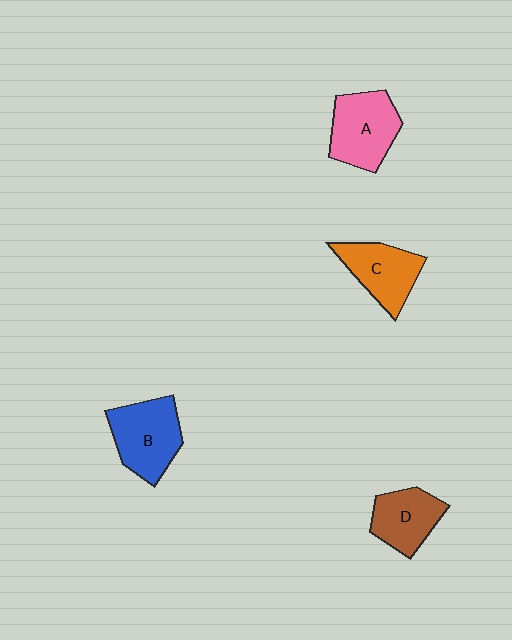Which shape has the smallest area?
Shape D (brown).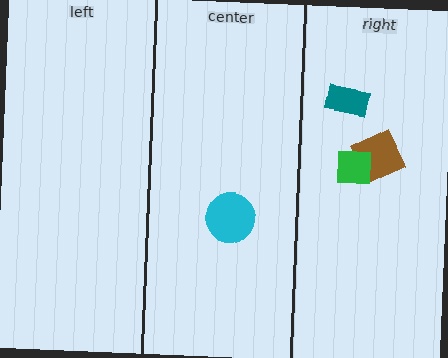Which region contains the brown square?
The right region.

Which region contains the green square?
The right region.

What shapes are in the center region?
The cyan circle.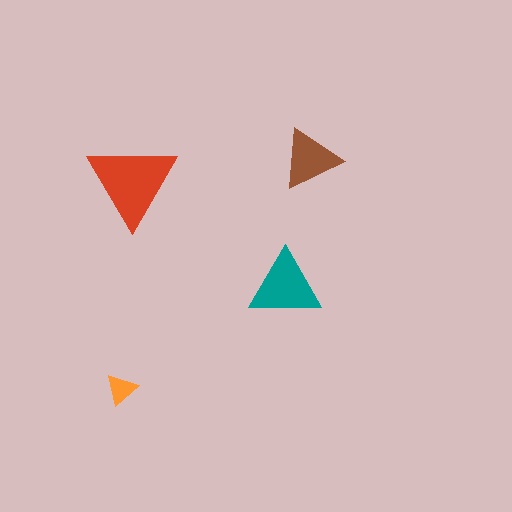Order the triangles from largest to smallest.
the red one, the teal one, the brown one, the orange one.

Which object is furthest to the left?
The orange triangle is leftmost.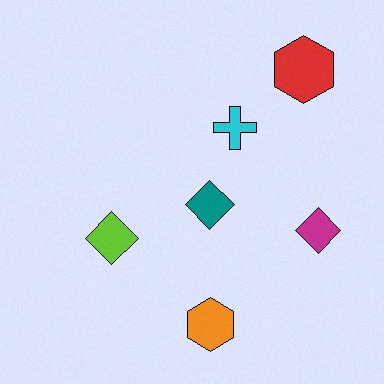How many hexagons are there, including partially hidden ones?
There are 2 hexagons.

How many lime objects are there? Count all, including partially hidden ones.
There is 1 lime object.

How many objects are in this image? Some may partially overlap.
There are 6 objects.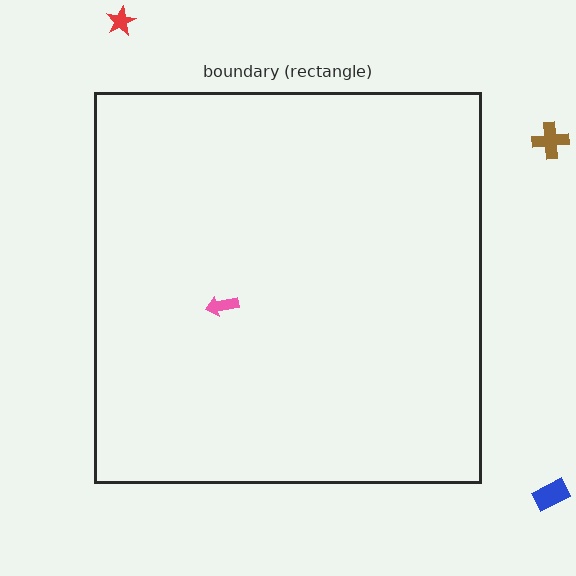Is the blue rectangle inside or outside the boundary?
Outside.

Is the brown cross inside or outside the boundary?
Outside.